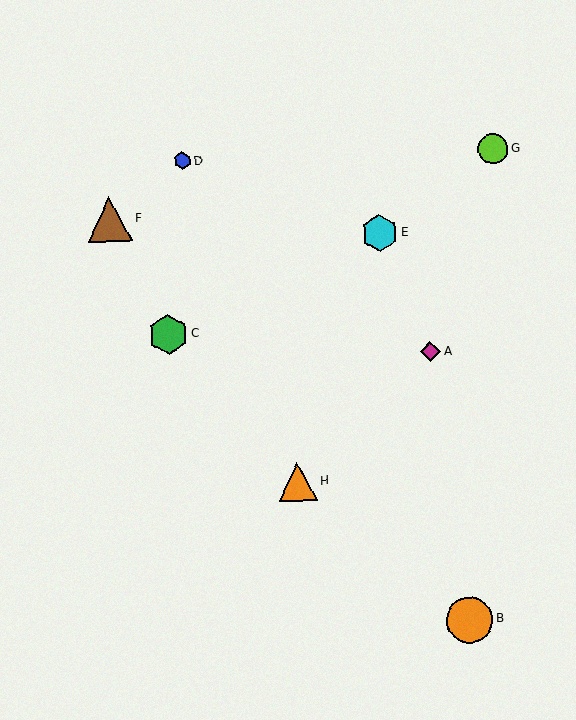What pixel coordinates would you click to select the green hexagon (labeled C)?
Click at (168, 334) to select the green hexagon C.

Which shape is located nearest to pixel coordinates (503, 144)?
The lime circle (labeled G) at (493, 149) is nearest to that location.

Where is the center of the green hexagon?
The center of the green hexagon is at (168, 334).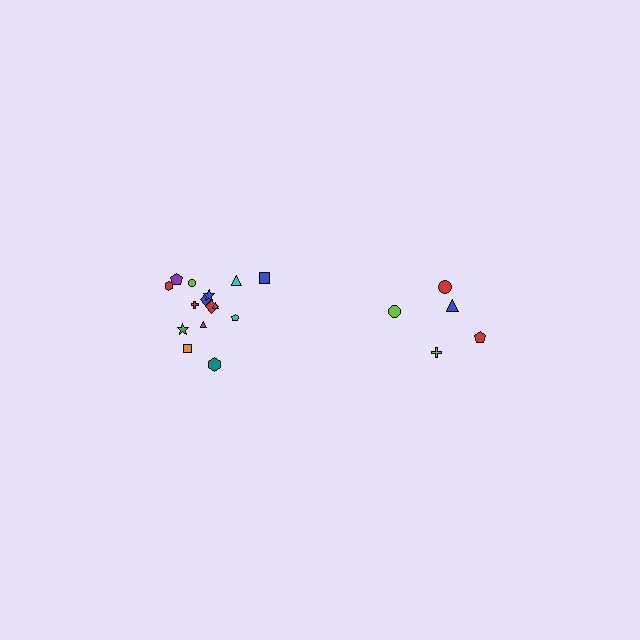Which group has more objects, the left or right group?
The left group.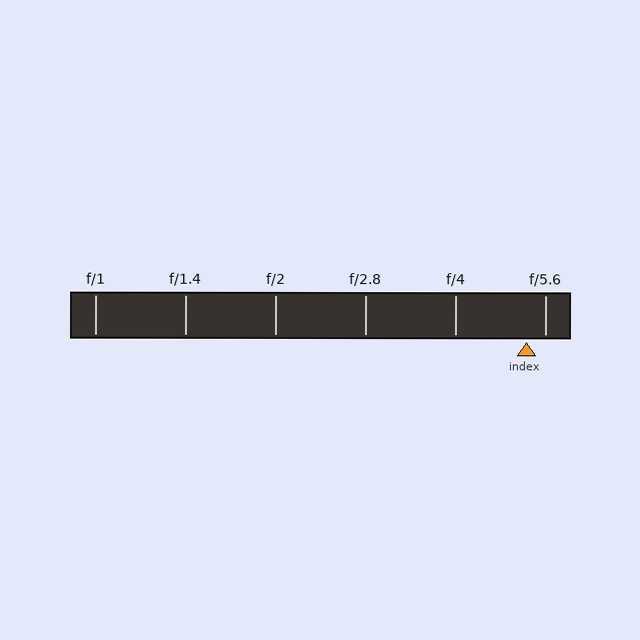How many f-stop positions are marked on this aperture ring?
There are 6 f-stop positions marked.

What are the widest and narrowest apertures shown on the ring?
The widest aperture shown is f/1 and the narrowest is f/5.6.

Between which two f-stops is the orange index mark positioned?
The index mark is between f/4 and f/5.6.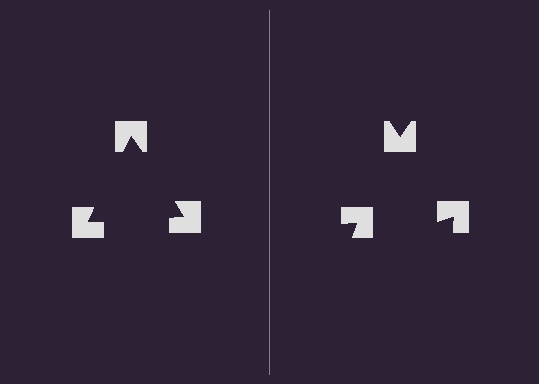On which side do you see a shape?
An illusory triangle appears on the left side. On the right side the wedge cuts are rotated, so no coherent shape forms.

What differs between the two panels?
The notched squares are positioned identically on both sides; only the wedge orientations differ. On the left they align to a triangle; on the right they are misaligned.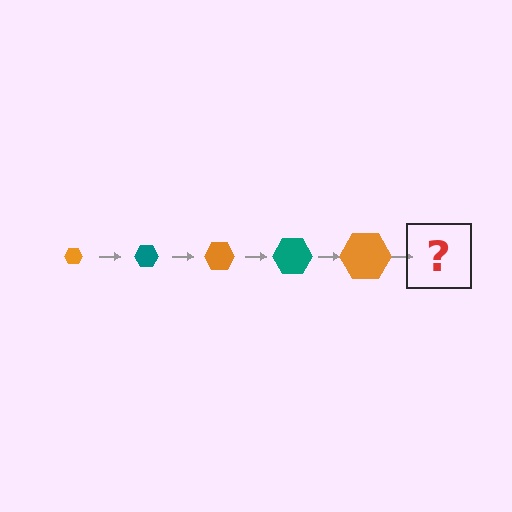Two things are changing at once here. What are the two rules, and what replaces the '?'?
The two rules are that the hexagon grows larger each step and the color cycles through orange and teal. The '?' should be a teal hexagon, larger than the previous one.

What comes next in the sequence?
The next element should be a teal hexagon, larger than the previous one.